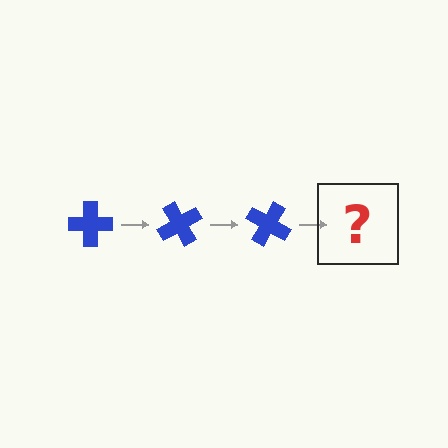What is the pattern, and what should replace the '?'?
The pattern is that the cross rotates 60 degrees each step. The '?' should be a blue cross rotated 180 degrees.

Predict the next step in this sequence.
The next step is a blue cross rotated 180 degrees.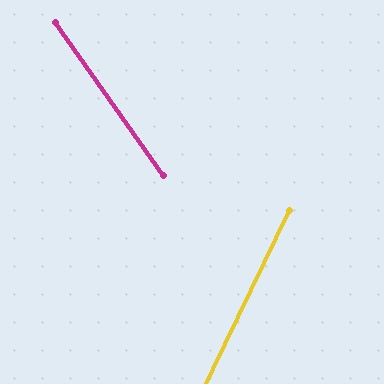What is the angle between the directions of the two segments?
Approximately 61 degrees.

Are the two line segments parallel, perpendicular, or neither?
Neither parallel nor perpendicular — they differ by about 61°.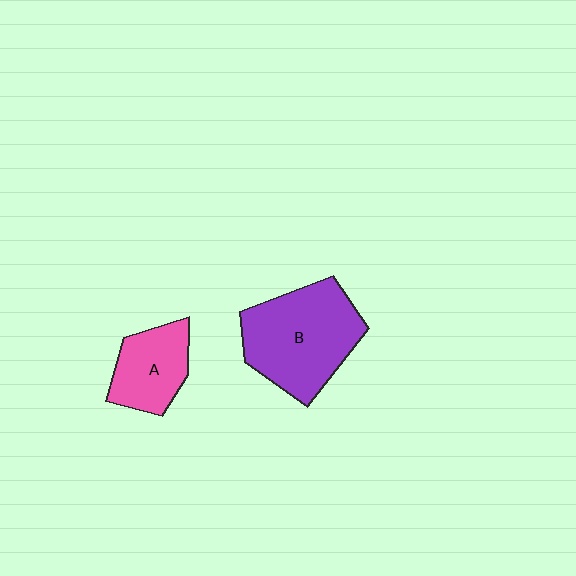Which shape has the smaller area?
Shape A (pink).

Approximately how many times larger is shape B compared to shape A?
Approximately 1.8 times.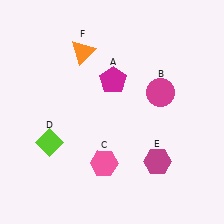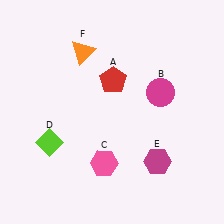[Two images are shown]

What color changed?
The pentagon (A) changed from magenta in Image 1 to red in Image 2.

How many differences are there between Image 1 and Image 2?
There is 1 difference between the two images.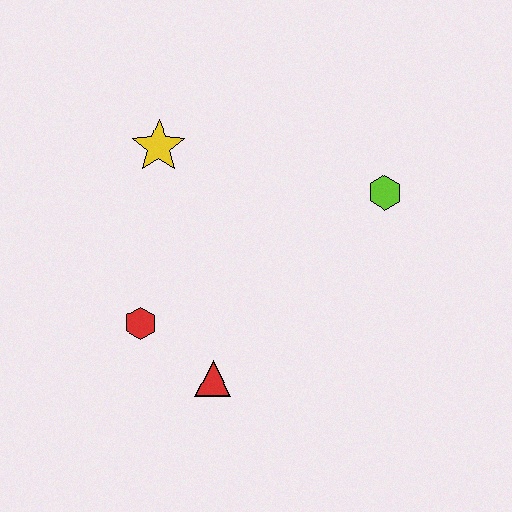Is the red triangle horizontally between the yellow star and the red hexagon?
No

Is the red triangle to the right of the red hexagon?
Yes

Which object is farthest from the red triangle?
The lime hexagon is farthest from the red triangle.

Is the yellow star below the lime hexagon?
No